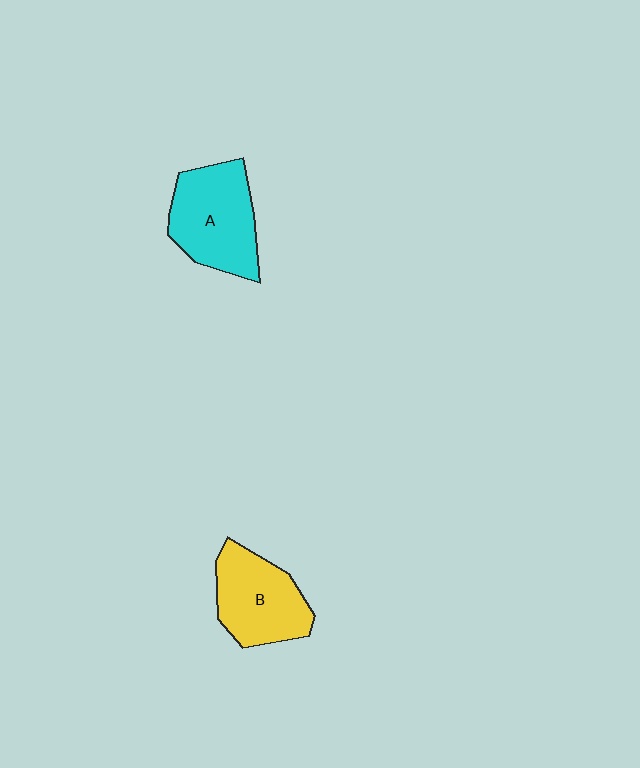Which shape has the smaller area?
Shape B (yellow).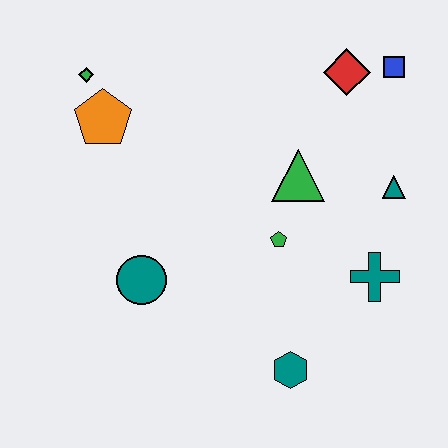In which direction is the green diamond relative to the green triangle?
The green diamond is to the left of the green triangle.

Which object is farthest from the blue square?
The teal circle is farthest from the blue square.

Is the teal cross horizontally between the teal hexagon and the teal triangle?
Yes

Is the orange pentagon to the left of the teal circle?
Yes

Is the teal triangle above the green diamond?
No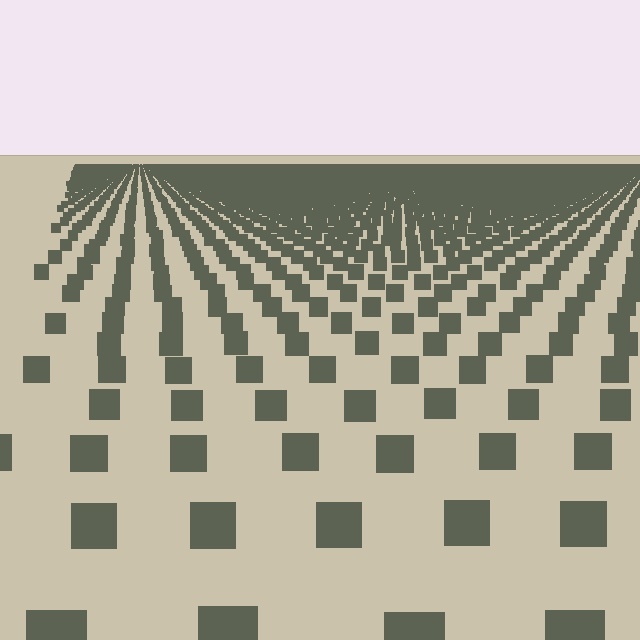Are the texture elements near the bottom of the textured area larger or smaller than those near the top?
Larger. Near the bottom, elements are closer to the viewer and appear at a bigger on-screen size.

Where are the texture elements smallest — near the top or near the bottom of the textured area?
Near the top.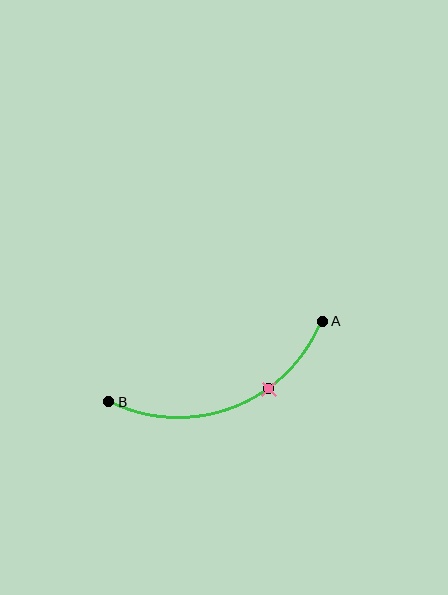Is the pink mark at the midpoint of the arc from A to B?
No. The pink mark lies on the arc but is closer to endpoint A. The arc midpoint would be at the point on the curve equidistant along the arc from both A and B.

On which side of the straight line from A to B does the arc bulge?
The arc bulges below the straight line connecting A and B.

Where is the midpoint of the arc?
The arc midpoint is the point on the curve farthest from the straight line joining A and B. It sits below that line.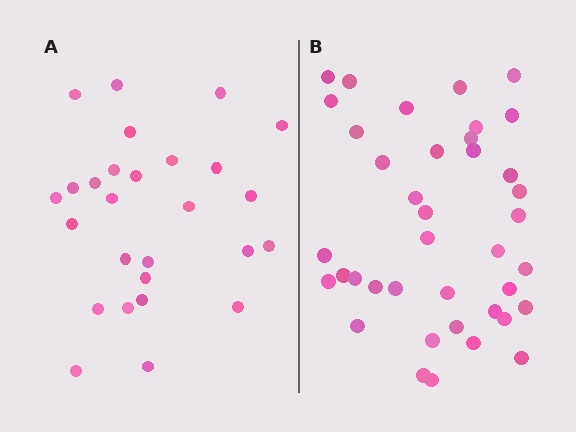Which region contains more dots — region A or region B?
Region B (the right region) has more dots.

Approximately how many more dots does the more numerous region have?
Region B has roughly 12 or so more dots than region A.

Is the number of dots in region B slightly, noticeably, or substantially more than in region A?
Region B has noticeably more, but not dramatically so. The ratio is roughly 1.4 to 1.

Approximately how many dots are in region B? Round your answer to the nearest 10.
About 40 dots. (The exact count is 39, which rounds to 40.)